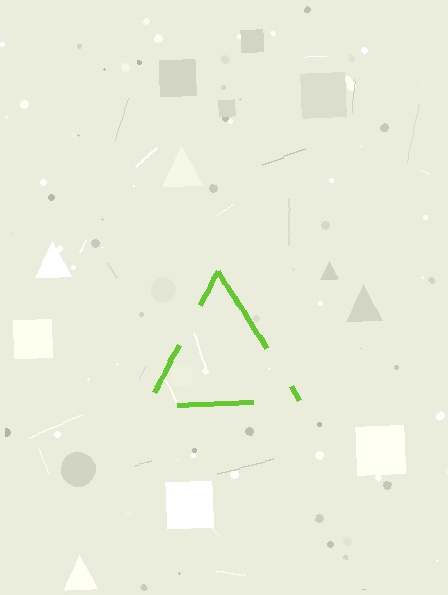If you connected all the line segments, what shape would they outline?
They would outline a triangle.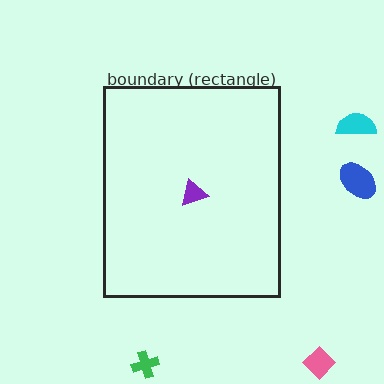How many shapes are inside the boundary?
1 inside, 4 outside.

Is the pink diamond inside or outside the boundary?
Outside.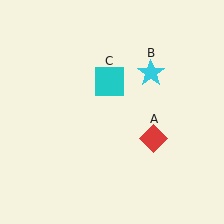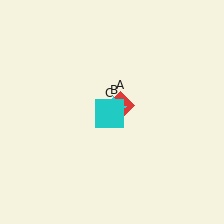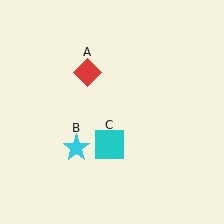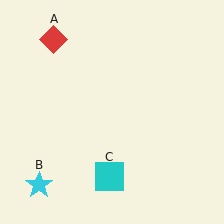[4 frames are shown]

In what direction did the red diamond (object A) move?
The red diamond (object A) moved up and to the left.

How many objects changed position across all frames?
3 objects changed position: red diamond (object A), cyan star (object B), cyan square (object C).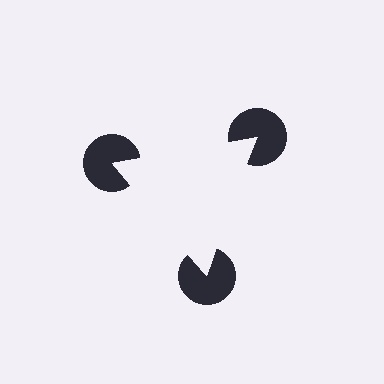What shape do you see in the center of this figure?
An illusory triangle — its edges are inferred from the aligned wedge cuts in the pac-man discs, not physically drawn.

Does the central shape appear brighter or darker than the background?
It typically appears slightly brighter than the background, even though no actual brightness change is drawn.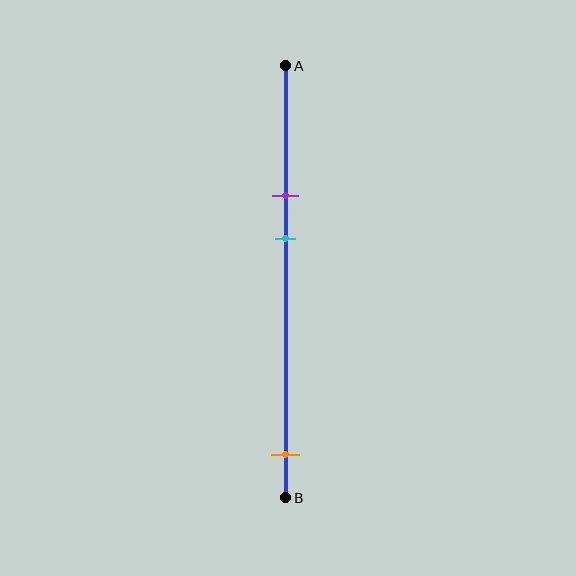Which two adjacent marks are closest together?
The purple and cyan marks are the closest adjacent pair.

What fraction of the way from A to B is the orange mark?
The orange mark is approximately 90% (0.9) of the way from A to B.